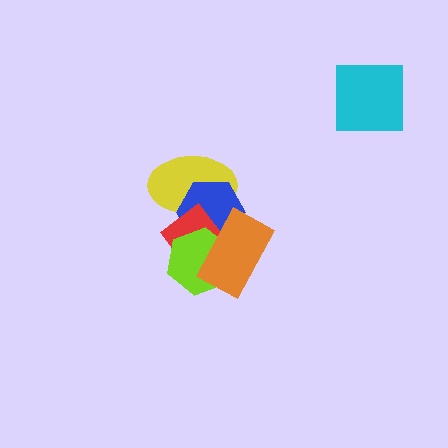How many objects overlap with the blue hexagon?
4 objects overlap with the blue hexagon.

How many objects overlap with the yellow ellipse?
2 objects overlap with the yellow ellipse.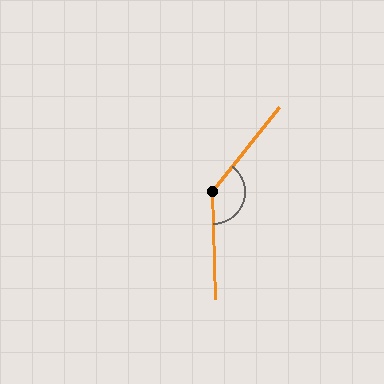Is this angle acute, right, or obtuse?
It is obtuse.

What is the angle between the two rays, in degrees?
Approximately 140 degrees.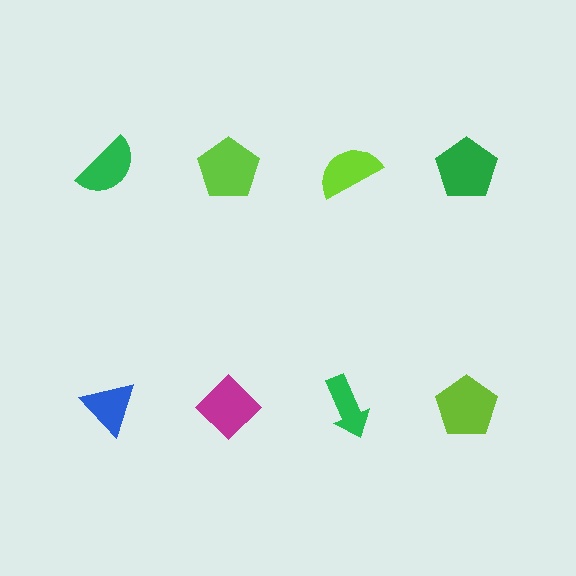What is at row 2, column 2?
A magenta diamond.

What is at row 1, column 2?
A lime pentagon.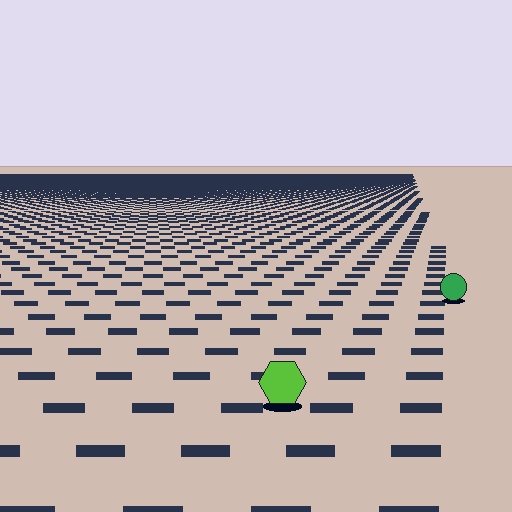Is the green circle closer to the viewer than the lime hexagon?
No. The lime hexagon is closer — you can tell from the texture gradient: the ground texture is coarser near it.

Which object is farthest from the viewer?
The green circle is farthest from the viewer. It appears smaller and the ground texture around it is denser.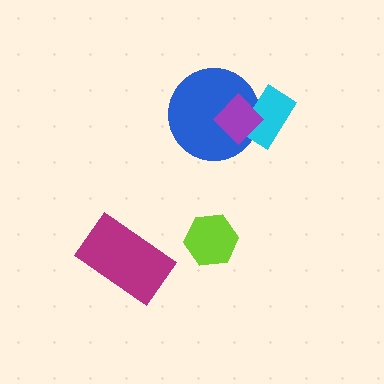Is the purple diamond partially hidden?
No, no other shape covers it.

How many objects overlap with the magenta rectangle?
0 objects overlap with the magenta rectangle.